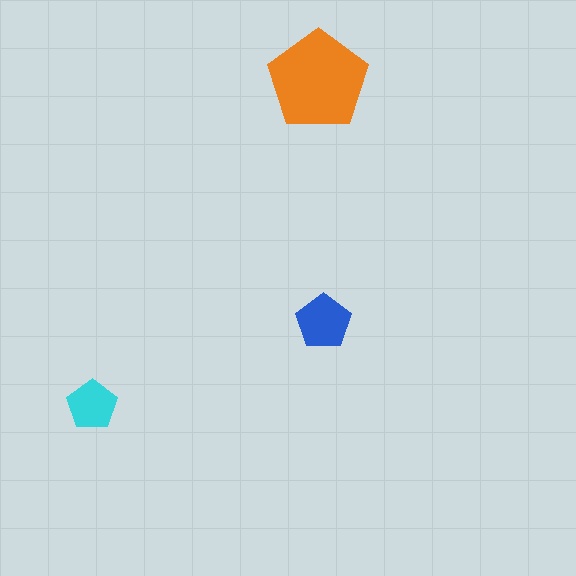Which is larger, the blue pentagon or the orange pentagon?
The orange one.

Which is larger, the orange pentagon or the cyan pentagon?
The orange one.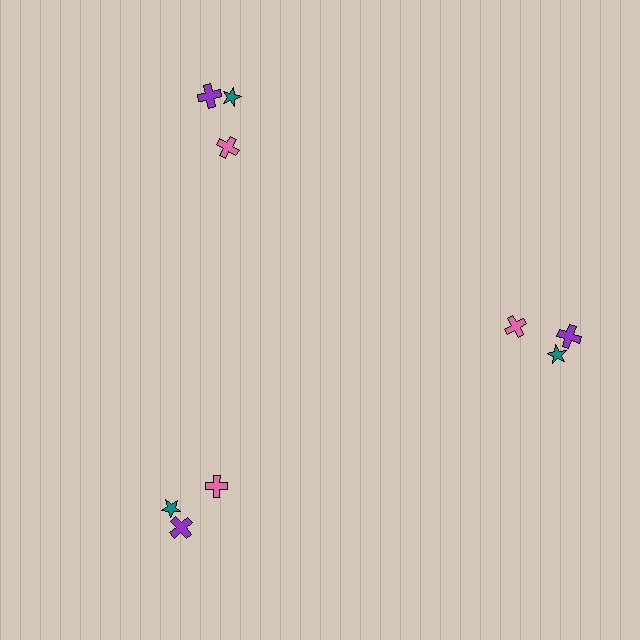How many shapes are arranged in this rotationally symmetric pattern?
There are 9 shapes, arranged in 3 groups of 3.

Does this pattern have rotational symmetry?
Yes, this pattern has 3-fold rotational symmetry. It looks the same after rotating 120 degrees around the center.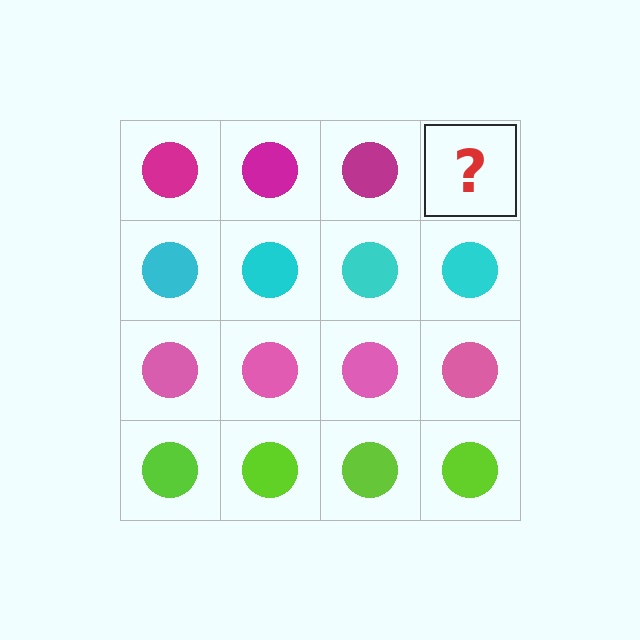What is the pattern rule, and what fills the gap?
The rule is that each row has a consistent color. The gap should be filled with a magenta circle.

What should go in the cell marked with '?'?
The missing cell should contain a magenta circle.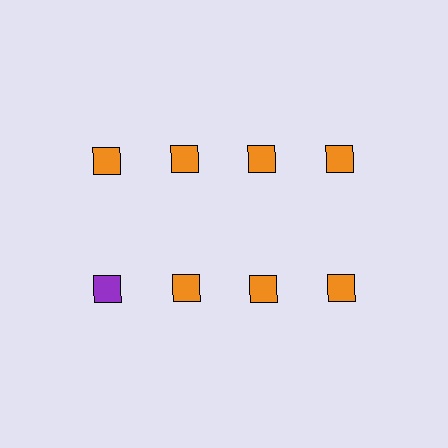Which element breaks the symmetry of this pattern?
The purple square in the second row, leftmost column breaks the symmetry. All other shapes are orange squares.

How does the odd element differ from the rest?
It has a different color: purple instead of orange.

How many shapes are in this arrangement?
There are 8 shapes arranged in a grid pattern.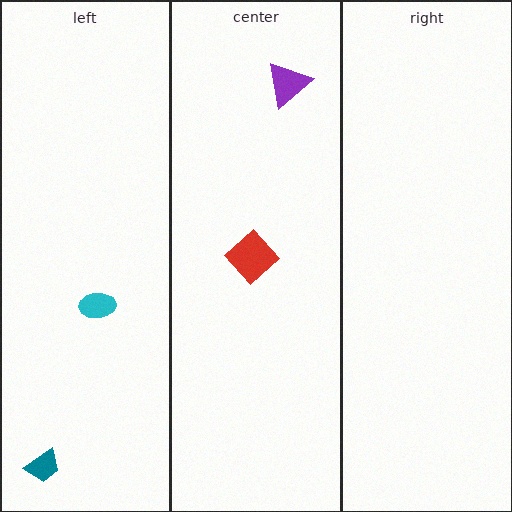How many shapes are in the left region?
2.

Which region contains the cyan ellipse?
The left region.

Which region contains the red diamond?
The center region.